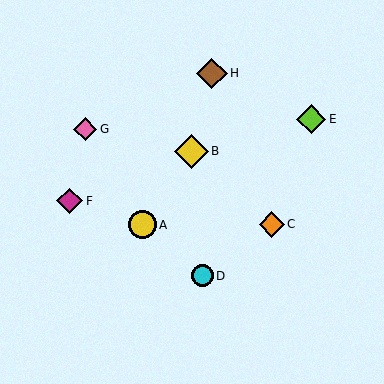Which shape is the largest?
The yellow diamond (labeled B) is the largest.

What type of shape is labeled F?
Shape F is a magenta diamond.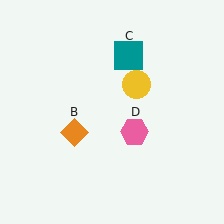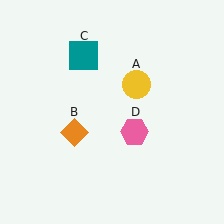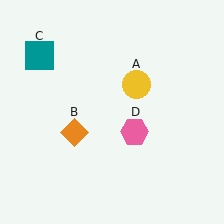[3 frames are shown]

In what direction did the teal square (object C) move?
The teal square (object C) moved left.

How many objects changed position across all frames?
1 object changed position: teal square (object C).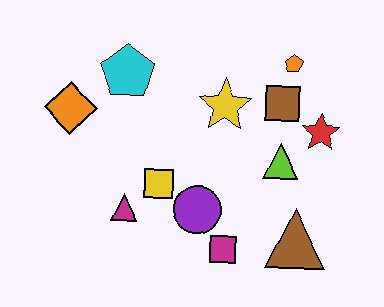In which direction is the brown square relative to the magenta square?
The brown square is above the magenta square.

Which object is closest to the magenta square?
The purple circle is closest to the magenta square.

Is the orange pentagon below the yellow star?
No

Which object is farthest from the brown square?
The orange diamond is farthest from the brown square.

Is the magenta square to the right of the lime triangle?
No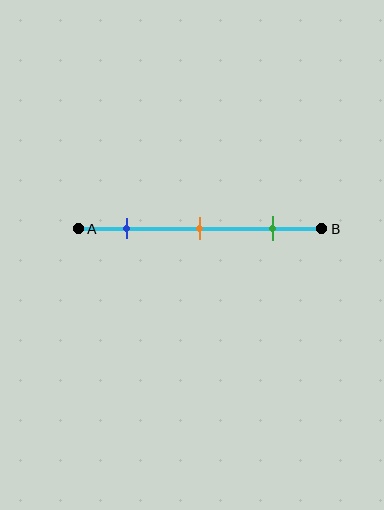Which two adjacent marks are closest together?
The blue and orange marks are the closest adjacent pair.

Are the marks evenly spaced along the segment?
Yes, the marks are approximately evenly spaced.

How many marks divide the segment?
There are 3 marks dividing the segment.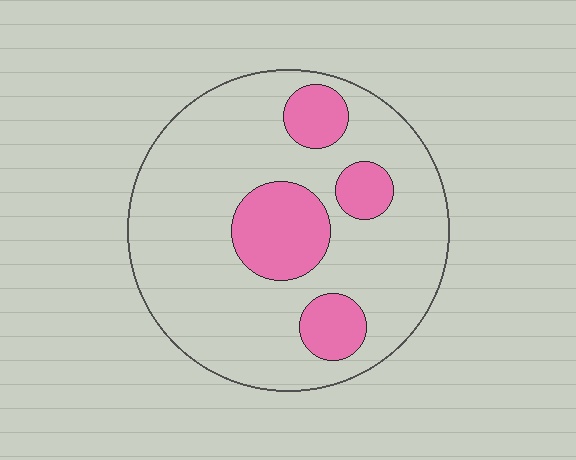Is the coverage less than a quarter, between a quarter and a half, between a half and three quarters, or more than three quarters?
Less than a quarter.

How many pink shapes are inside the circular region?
4.